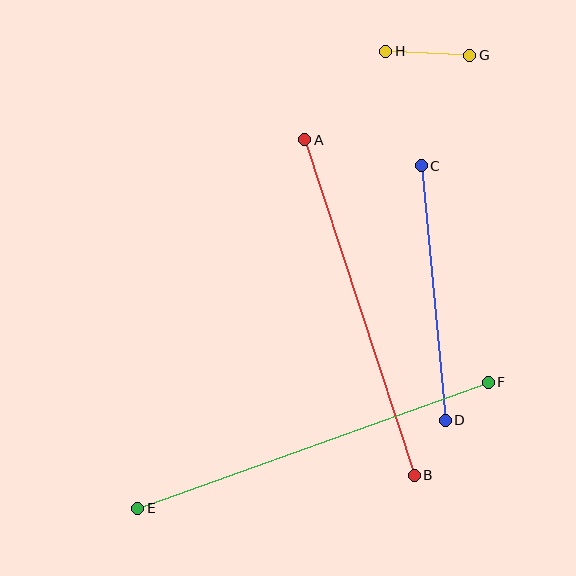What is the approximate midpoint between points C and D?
The midpoint is at approximately (433, 293) pixels.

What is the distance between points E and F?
The distance is approximately 373 pixels.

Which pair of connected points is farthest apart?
Points E and F are farthest apart.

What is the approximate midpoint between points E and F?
The midpoint is at approximately (313, 445) pixels.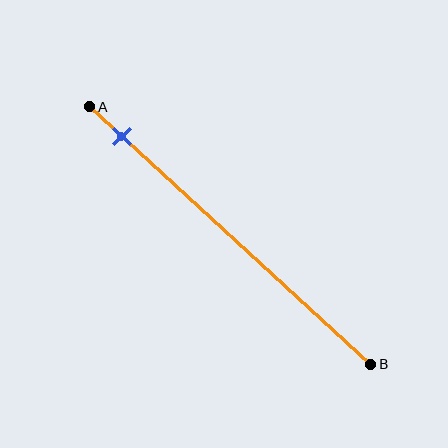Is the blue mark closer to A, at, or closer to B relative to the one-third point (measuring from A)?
The blue mark is closer to point A than the one-third point of segment AB.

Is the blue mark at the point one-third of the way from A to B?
No, the mark is at about 10% from A, not at the 33% one-third point.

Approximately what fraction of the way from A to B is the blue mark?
The blue mark is approximately 10% of the way from A to B.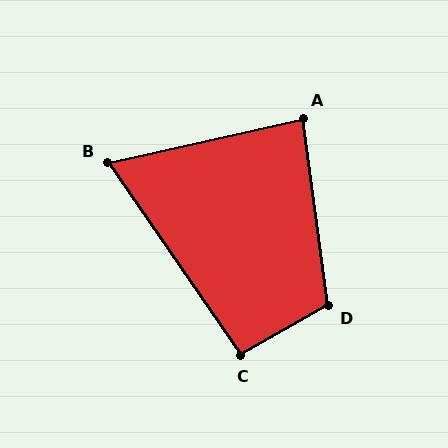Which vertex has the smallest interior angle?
B, at approximately 68 degrees.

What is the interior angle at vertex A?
Approximately 85 degrees (acute).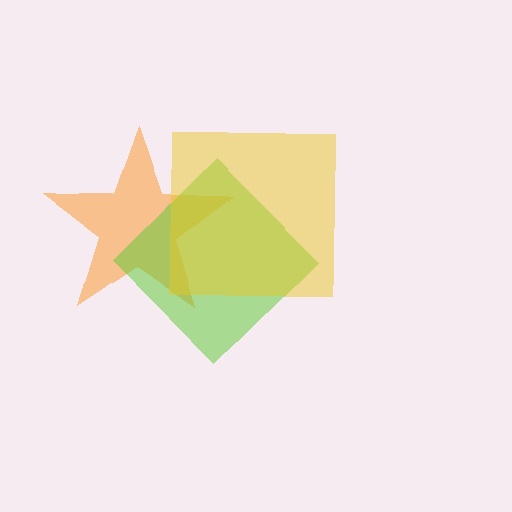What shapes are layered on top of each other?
The layered shapes are: an orange star, a lime diamond, a yellow square.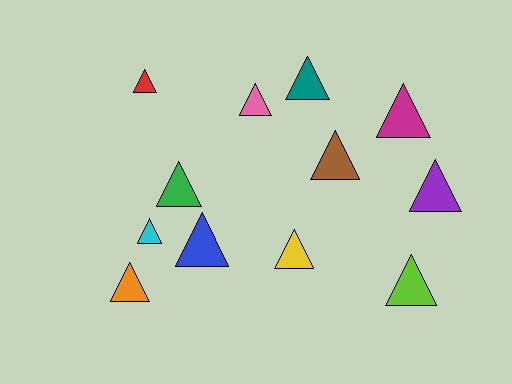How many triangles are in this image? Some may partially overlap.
There are 12 triangles.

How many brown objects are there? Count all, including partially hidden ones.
There is 1 brown object.